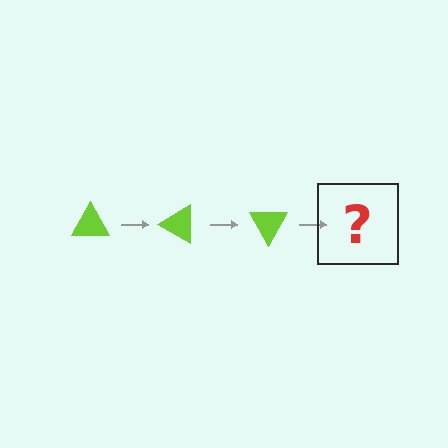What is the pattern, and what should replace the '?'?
The pattern is that the triangle rotates 30 degrees each step. The '?' should be a lime triangle rotated 90 degrees.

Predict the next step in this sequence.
The next step is a lime triangle rotated 90 degrees.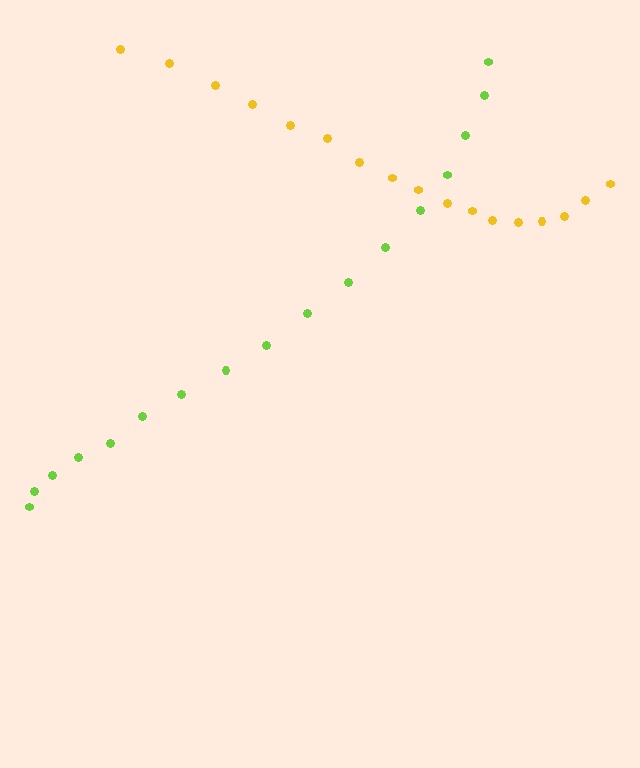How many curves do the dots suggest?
There are 2 distinct paths.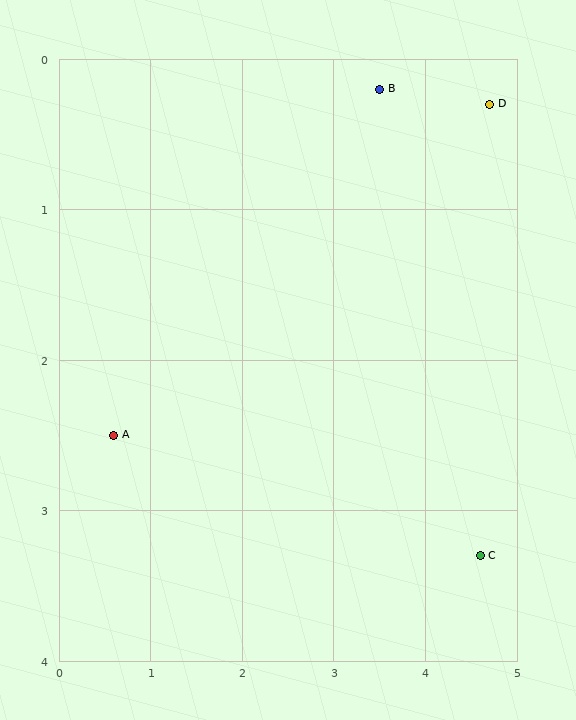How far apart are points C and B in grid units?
Points C and B are about 3.3 grid units apart.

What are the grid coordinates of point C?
Point C is at approximately (4.6, 3.3).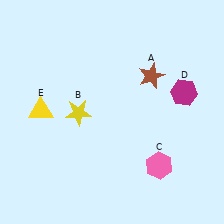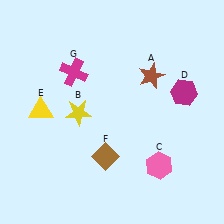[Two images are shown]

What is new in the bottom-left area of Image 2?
A brown diamond (F) was added in the bottom-left area of Image 2.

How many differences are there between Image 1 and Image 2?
There are 2 differences between the two images.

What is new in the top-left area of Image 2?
A magenta cross (G) was added in the top-left area of Image 2.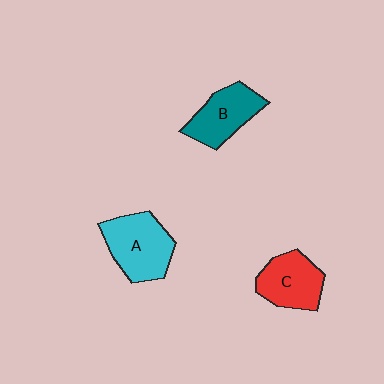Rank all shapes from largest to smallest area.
From largest to smallest: A (cyan), B (teal), C (red).